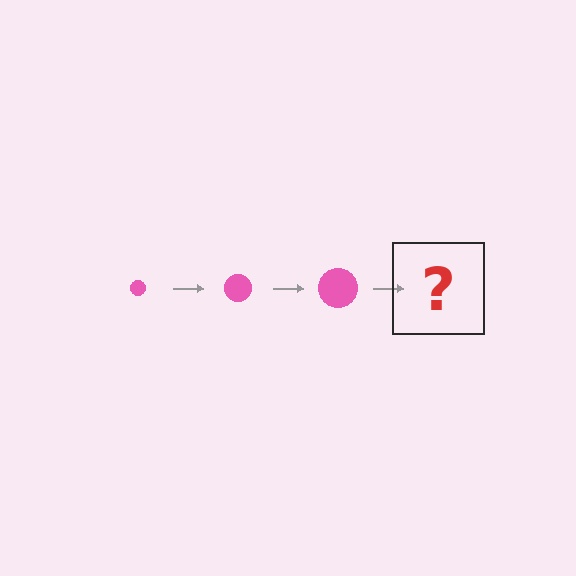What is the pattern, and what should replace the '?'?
The pattern is that the circle gets progressively larger each step. The '?' should be a pink circle, larger than the previous one.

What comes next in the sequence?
The next element should be a pink circle, larger than the previous one.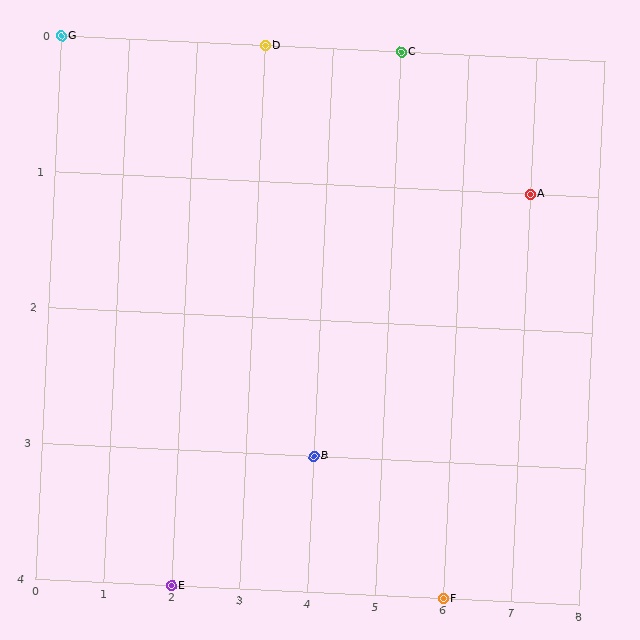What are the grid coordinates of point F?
Point F is at grid coordinates (6, 4).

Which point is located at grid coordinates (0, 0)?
Point G is at (0, 0).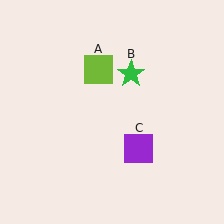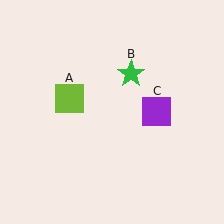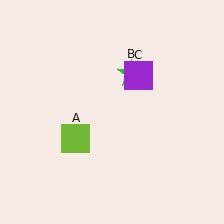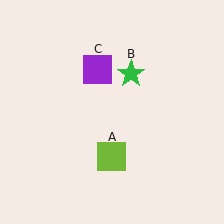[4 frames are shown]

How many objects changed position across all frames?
2 objects changed position: lime square (object A), purple square (object C).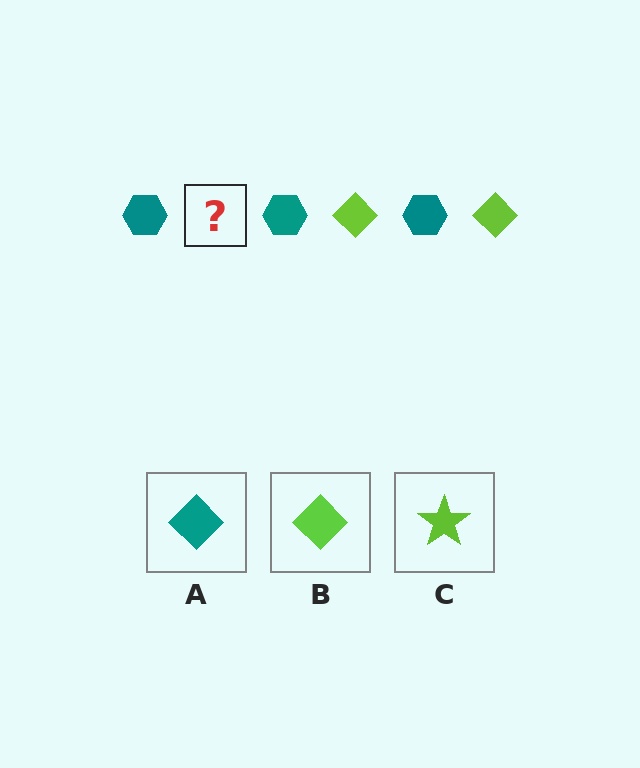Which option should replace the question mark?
Option B.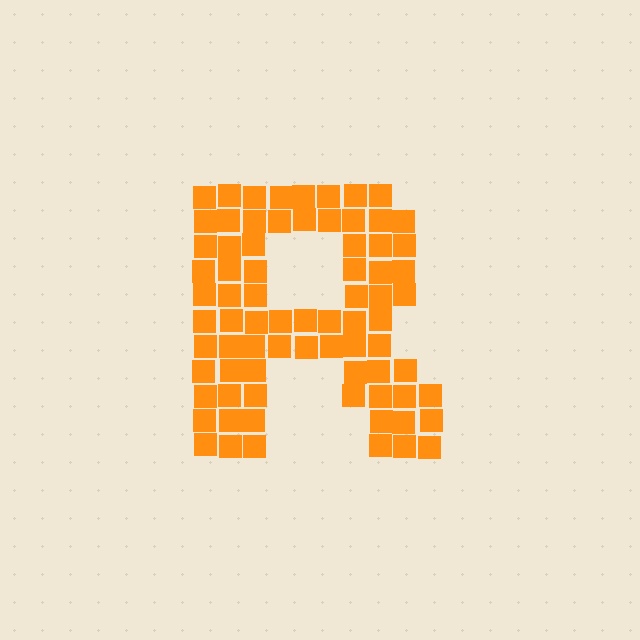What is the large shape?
The large shape is the letter R.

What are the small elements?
The small elements are squares.